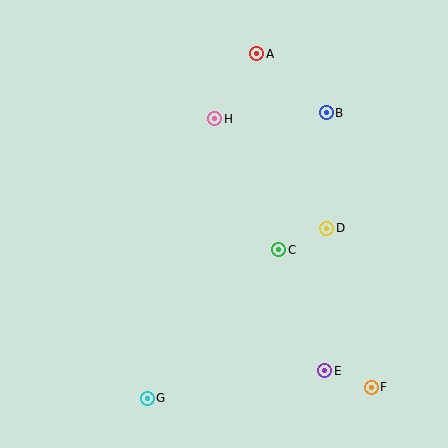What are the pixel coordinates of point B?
Point B is at (326, 113).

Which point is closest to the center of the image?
Point C at (279, 250) is closest to the center.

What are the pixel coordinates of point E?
Point E is at (325, 371).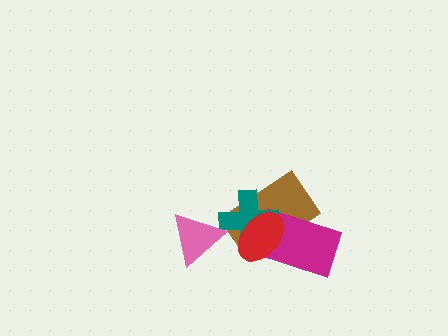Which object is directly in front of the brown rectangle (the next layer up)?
The magenta rectangle is directly in front of the brown rectangle.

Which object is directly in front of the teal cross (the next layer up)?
The pink triangle is directly in front of the teal cross.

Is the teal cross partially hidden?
Yes, it is partially covered by another shape.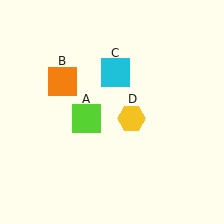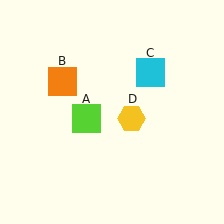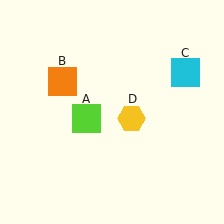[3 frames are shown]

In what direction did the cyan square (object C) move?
The cyan square (object C) moved right.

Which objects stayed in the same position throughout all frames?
Lime square (object A) and orange square (object B) and yellow hexagon (object D) remained stationary.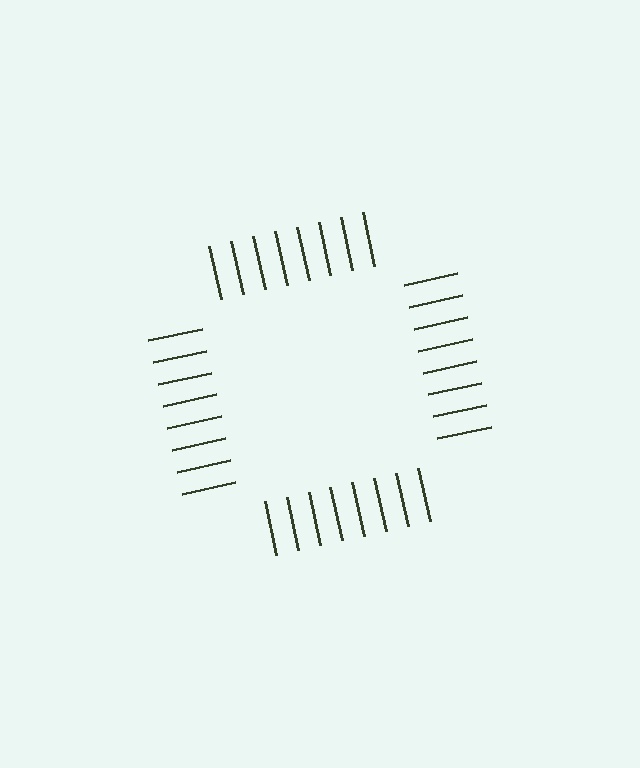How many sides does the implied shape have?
4 sides — the line-ends trace a square.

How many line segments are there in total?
32 — 8 along each of the 4 edges.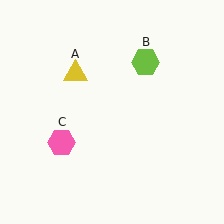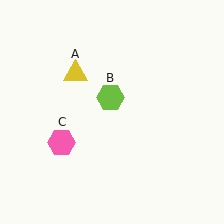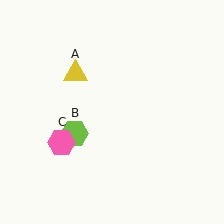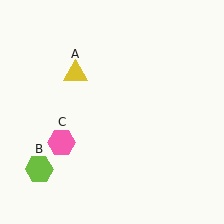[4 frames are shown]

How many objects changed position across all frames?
1 object changed position: lime hexagon (object B).